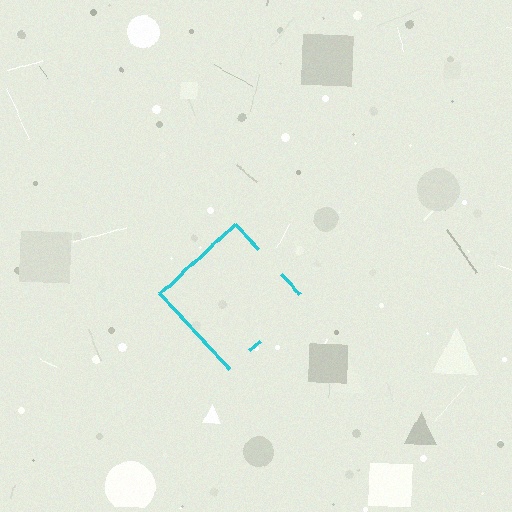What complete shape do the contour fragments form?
The contour fragments form a diamond.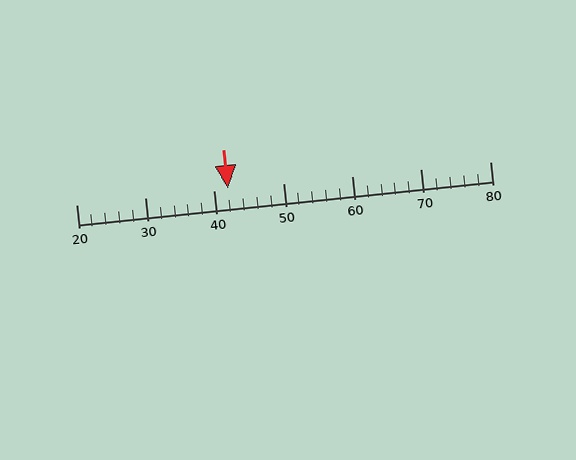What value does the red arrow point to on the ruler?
The red arrow points to approximately 42.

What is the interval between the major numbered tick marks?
The major tick marks are spaced 10 units apart.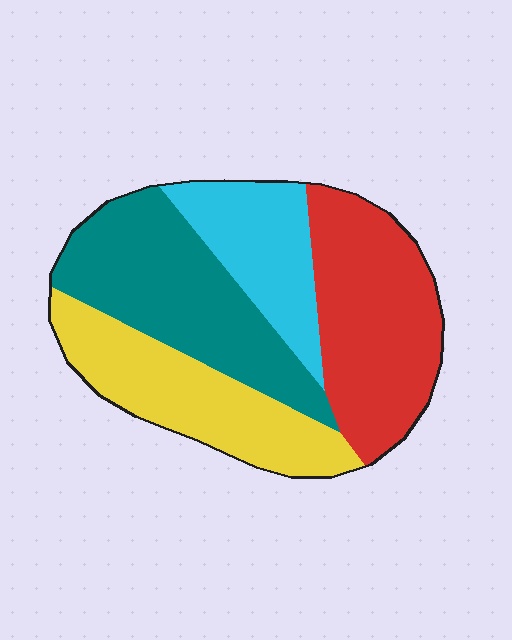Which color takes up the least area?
Cyan, at roughly 15%.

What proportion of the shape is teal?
Teal covers around 30% of the shape.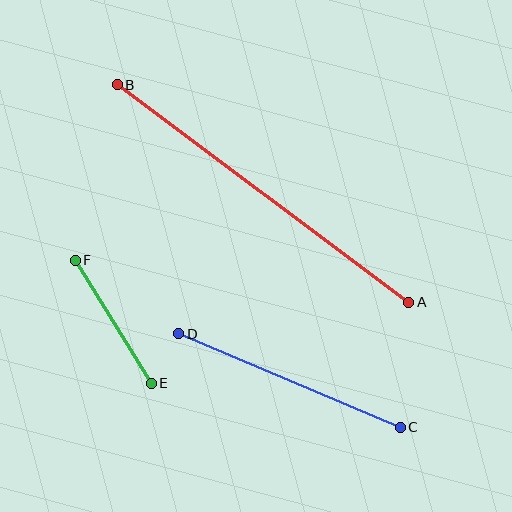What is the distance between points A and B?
The distance is approximately 364 pixels.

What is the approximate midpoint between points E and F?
The midpoint is at approximately (113, 322) pixels.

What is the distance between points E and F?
The distance is approximately 145 pixels.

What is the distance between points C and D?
The distance is approximately 240 pixels.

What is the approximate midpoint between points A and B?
The midpoint is at approximately (263, 194) pixels.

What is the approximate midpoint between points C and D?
The midpoint is at approximately (289, 380) pixels.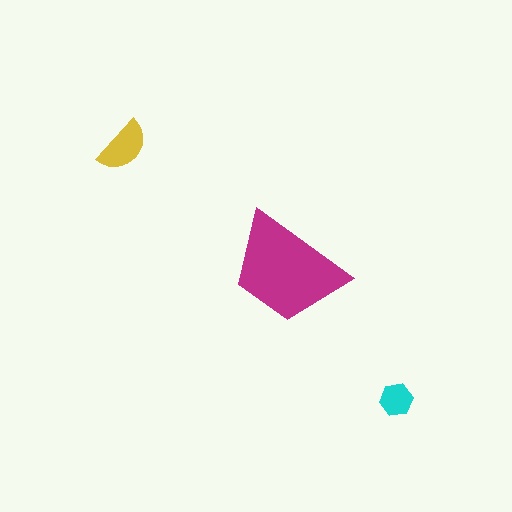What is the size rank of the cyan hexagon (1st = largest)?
3rd.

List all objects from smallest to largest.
The cyan hexagon, the yellow semicircle, the magenta trapezoid.